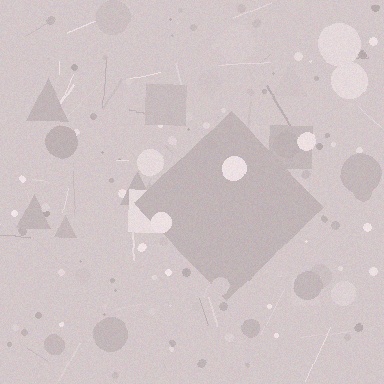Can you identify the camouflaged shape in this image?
The camouflaged shape is a diamond.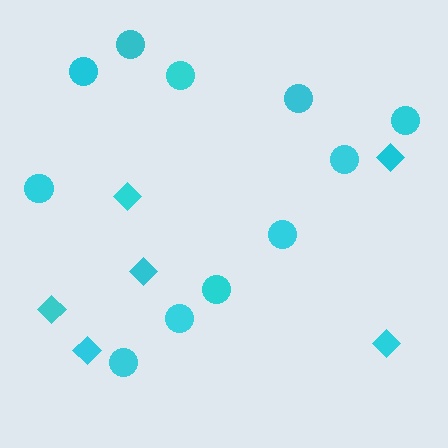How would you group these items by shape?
There are 2 groups: one group of diamonds (6) and one group of circles (11).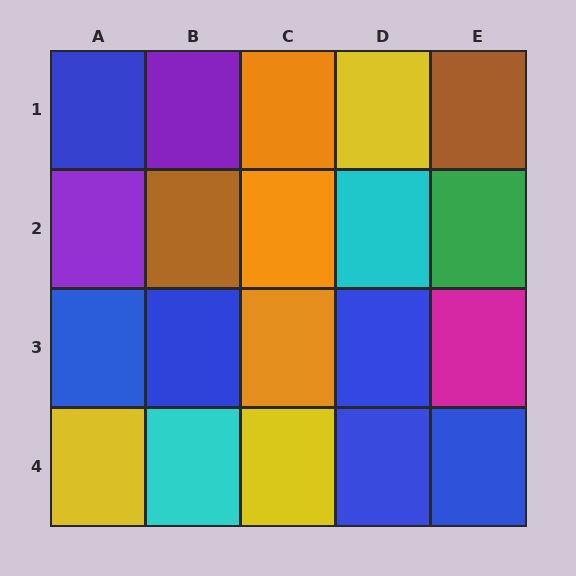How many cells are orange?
3 cells are orange.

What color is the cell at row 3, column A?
Blue.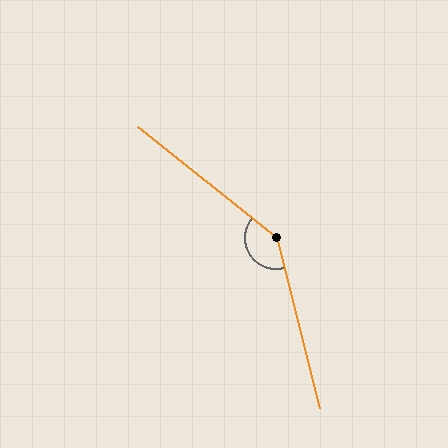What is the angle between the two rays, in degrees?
Approximately 143 degrees.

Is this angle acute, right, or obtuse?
It is obtuse.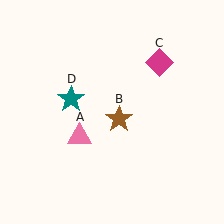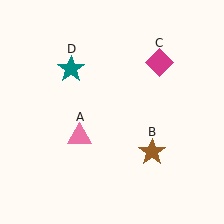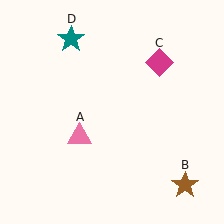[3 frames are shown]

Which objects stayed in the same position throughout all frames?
Pink triangle (object A) and magenta diamond (object C) remained stationary.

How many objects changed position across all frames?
2 objects changed position: brown star (object B), teal star (object D).